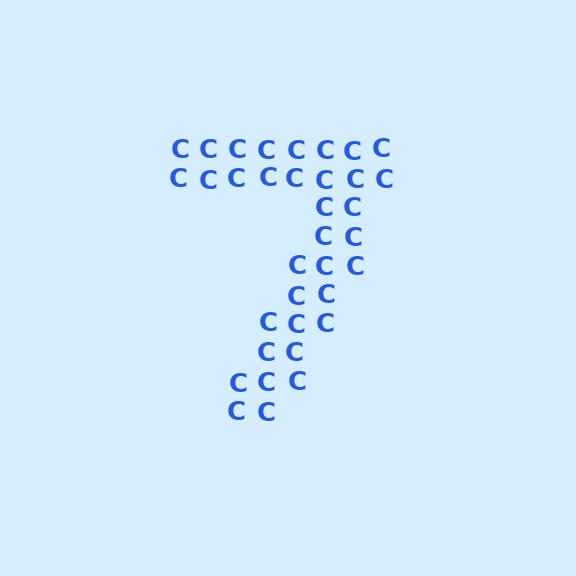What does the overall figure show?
The overall figure shows the digit 7.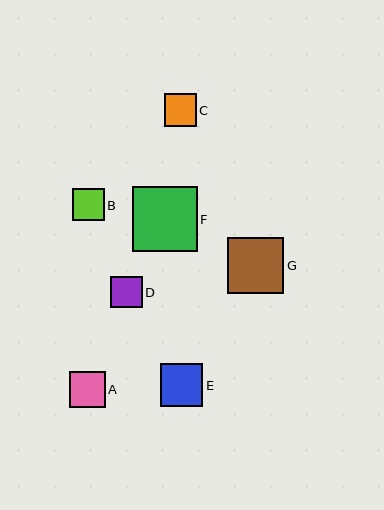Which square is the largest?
Square F is the largest with a size of approximately 65 pixels.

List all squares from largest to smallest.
From largest to smallest: F, G, E, A, C, B, D.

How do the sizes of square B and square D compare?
Square B and square D are approximately the same size.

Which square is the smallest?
Square D is the smallest with a size of approximately 31 pixels.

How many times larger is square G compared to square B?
Square G is approximately 1.8 times the size of square B.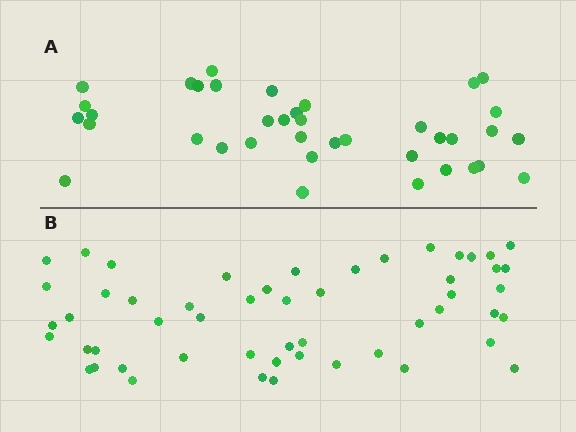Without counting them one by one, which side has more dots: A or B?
Region B (the bottom region) has more dots.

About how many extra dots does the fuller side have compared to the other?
Region B has approximately 15 more dots than region A.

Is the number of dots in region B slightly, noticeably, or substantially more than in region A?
Region B has noticeably more, but not dramatically so. The ratio is roughly 1.4 to 1.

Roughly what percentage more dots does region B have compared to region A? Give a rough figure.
About 40% more.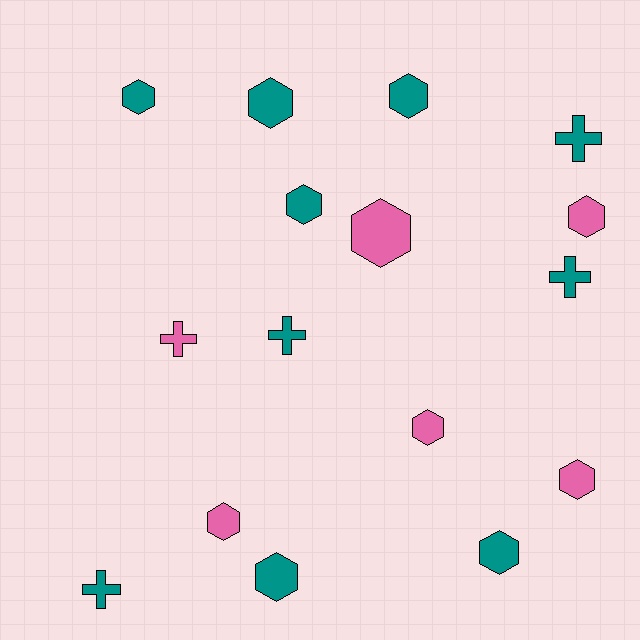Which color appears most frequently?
Teal, with 10 objects.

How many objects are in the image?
There are 16 objects.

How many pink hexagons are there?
There are 5 pink hexagons.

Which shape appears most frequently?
Hexagon, with 11 objects.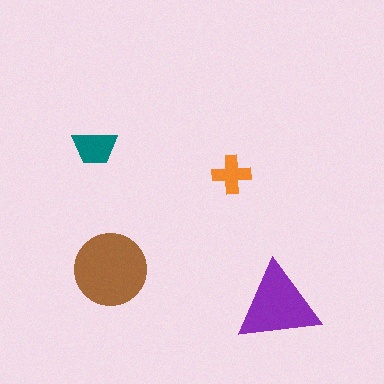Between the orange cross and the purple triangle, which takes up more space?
The purple triangle.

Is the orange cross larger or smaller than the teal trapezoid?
Smaller.